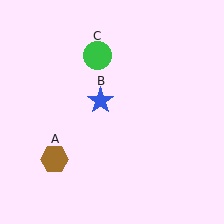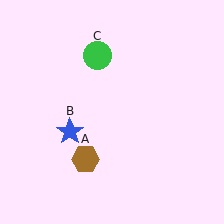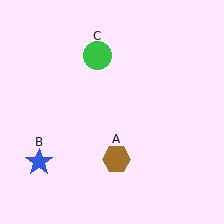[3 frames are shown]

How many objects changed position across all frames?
2 objects changed position: brown hexagon (object A), blue star (object B).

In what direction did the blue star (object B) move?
The blue star (object B) moved down and to the left.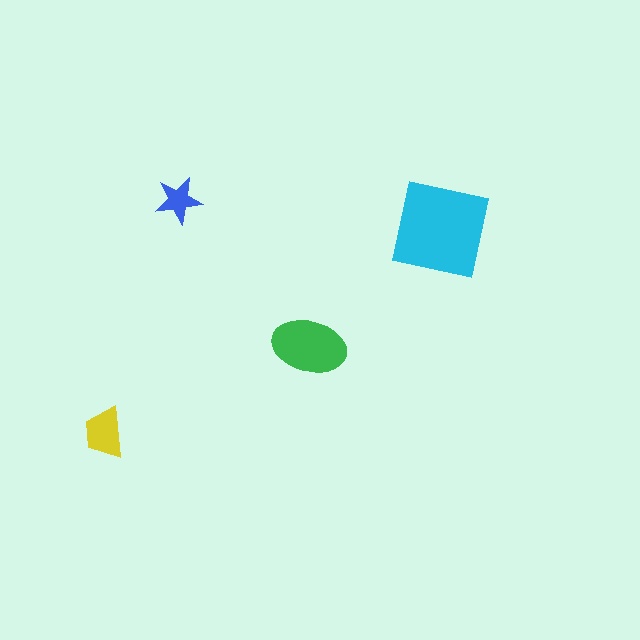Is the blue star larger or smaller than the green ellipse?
Smaller.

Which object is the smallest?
The blue star.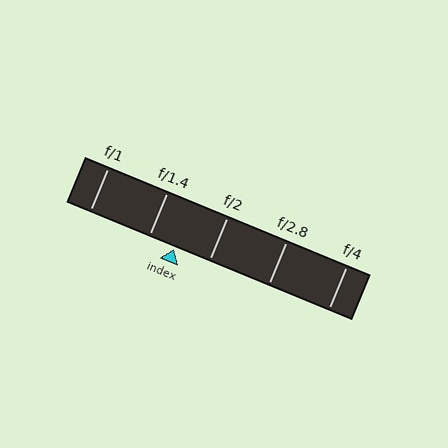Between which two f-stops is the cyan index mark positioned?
The index mark is between f/1.4 and f/2.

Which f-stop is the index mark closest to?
The index mark is closest to f/1.4.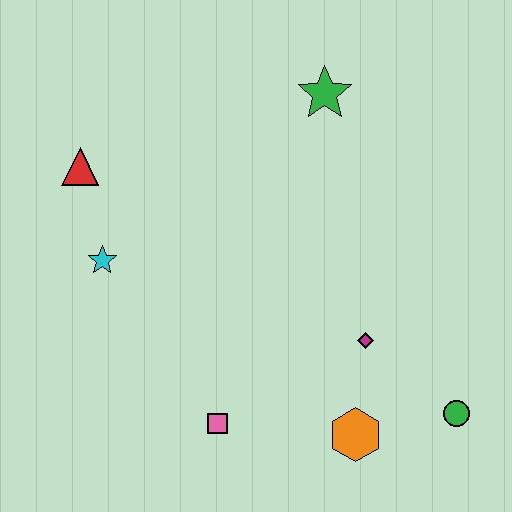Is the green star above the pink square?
Yes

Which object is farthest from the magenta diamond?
The red triangle is farthest from the magenta diamond.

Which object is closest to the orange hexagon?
The magenta diamond is closest to the orange hexagon.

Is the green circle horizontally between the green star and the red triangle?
No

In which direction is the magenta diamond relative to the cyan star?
The magenta diamond is to the right of the cyan star.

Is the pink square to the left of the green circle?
Yes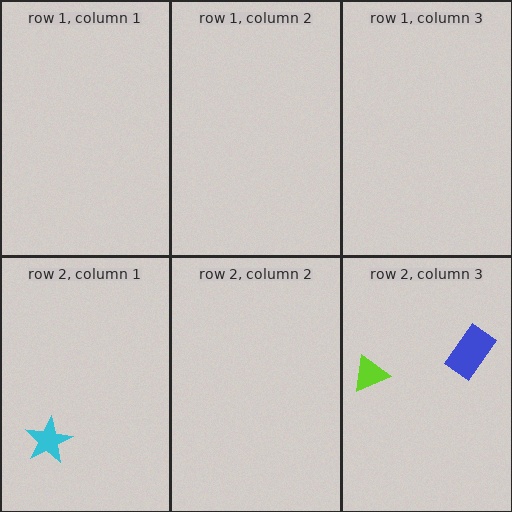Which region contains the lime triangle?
The row 2, column 3 region.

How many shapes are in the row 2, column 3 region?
2.